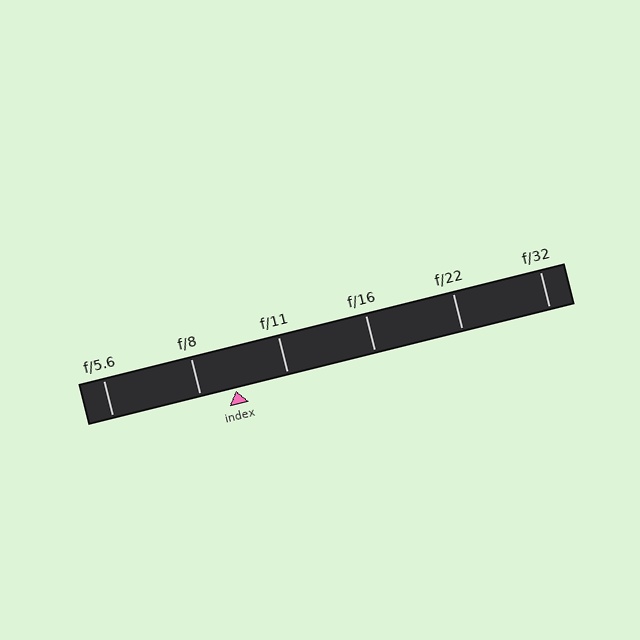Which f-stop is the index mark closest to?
The index mark is closest to f/8.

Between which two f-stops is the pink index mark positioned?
The index mark is between f/8 and f/11.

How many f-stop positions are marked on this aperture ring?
There are 6 f-stop positions marked.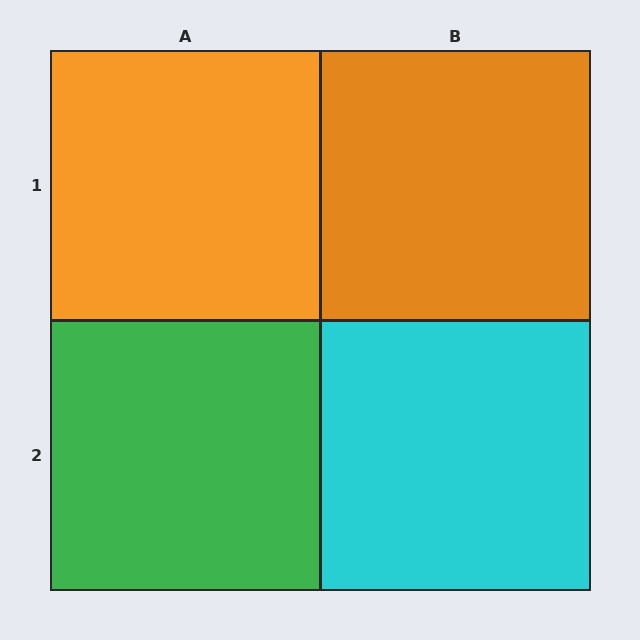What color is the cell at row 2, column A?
Green.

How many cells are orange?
2 cells are orange.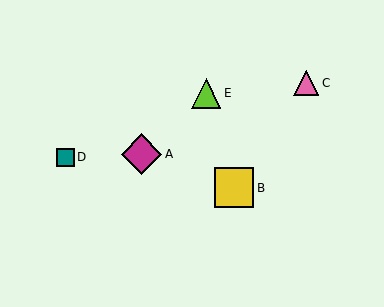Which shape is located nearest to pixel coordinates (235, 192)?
The yellow square (labeled B) at (234, 188) is nearest to that location.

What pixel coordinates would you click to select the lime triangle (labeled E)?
Click at (206, 93) to select the lime triangle E.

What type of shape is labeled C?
Shape C is a pink triangle.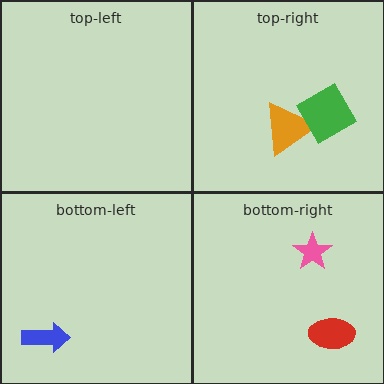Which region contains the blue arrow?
The bottom-left region.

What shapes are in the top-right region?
The orange triangle, the green square.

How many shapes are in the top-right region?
2.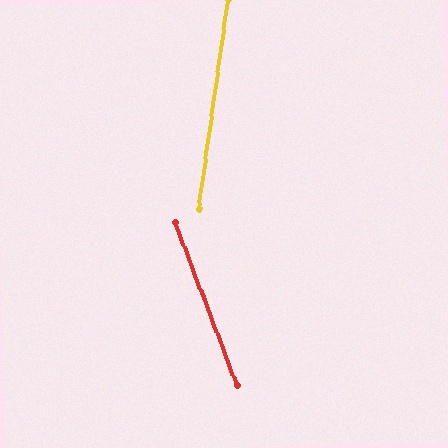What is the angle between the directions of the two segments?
Approximately 29 degrees.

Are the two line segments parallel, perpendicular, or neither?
Neither parallel nor perpendicular — they differ by about 29°.